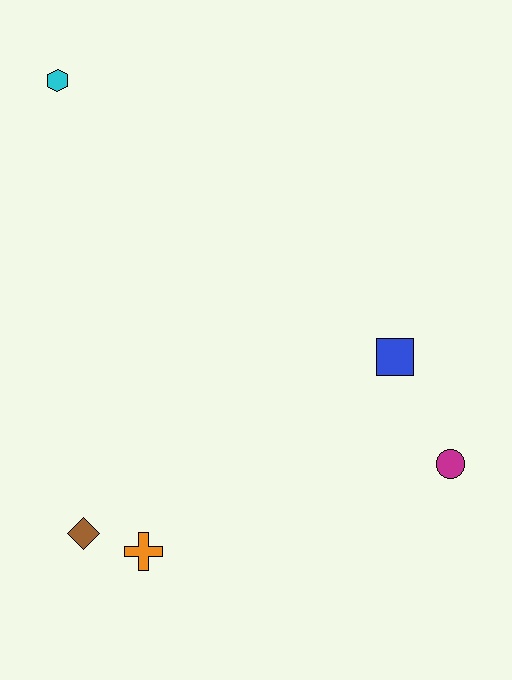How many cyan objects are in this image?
There is 1 cyan object.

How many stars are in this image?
There are no stars.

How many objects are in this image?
There are 5 objects.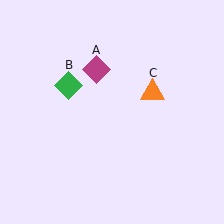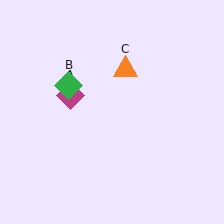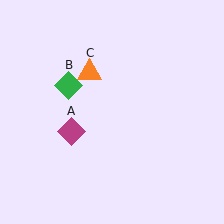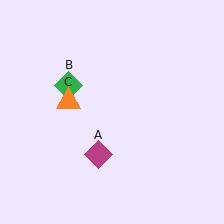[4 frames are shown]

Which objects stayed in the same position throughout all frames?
Green diamond (object B) remained stationary.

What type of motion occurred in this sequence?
The magenta diamond (object A), orange triangle (object C) rotated counterclockwise around the center of the scene.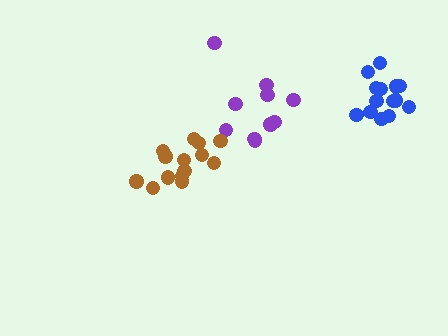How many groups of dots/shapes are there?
There are 3 groups.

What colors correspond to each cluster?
The clusters are colored: purple, brown, blue.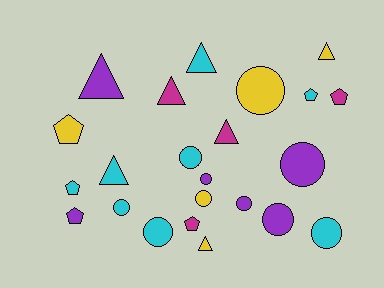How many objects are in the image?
There are 23 objects.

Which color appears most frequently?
Cyan, with 8 objects.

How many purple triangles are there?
There is 1 purple triangle.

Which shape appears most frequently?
Circle, with 10 objects.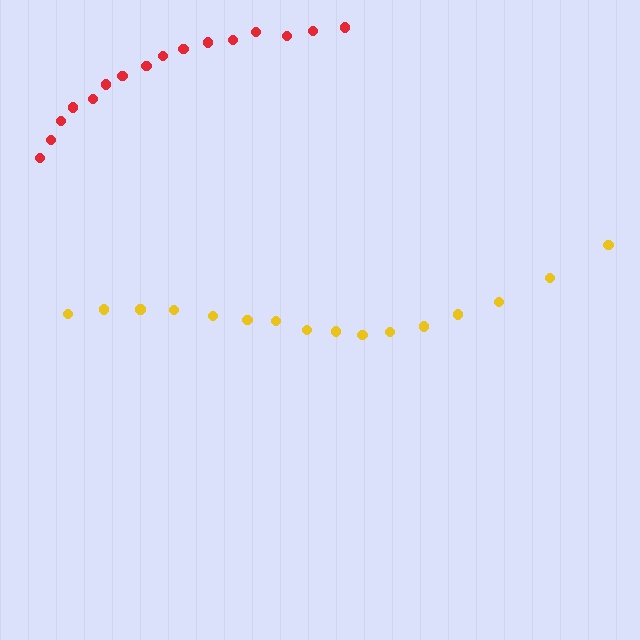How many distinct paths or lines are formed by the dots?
There are 2 distinct paths.